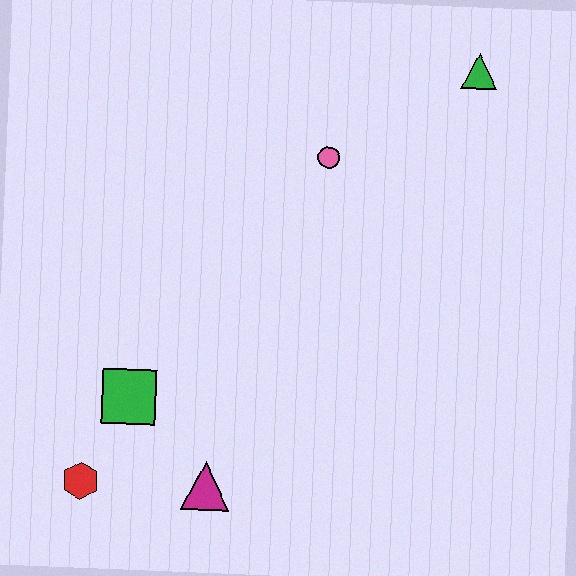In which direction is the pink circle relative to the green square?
The pink circle is above the green square.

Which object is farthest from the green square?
The green triangle is farthest from the green square.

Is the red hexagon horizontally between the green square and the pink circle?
No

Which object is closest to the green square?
The red hexagon is closest to the green square.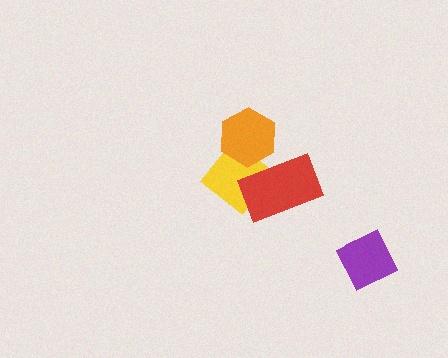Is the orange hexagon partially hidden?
No, no other shape covers it.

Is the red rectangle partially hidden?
Yes, it is partially covered by another shape.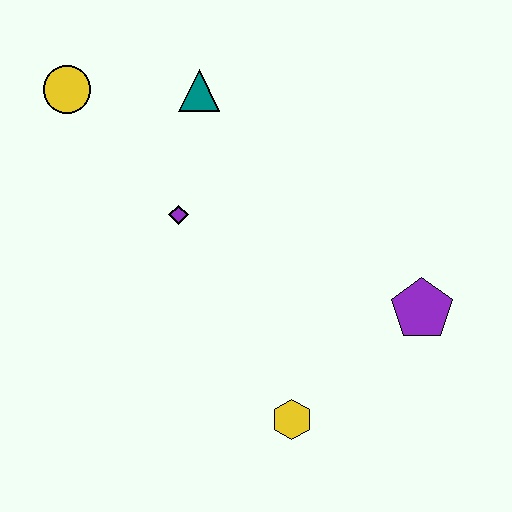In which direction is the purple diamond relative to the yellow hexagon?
The purple diamond is above the yellow hexagon.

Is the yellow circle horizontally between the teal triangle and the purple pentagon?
No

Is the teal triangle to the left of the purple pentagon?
Yes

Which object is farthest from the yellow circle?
The purple pentagon is farthest from the yellow circle.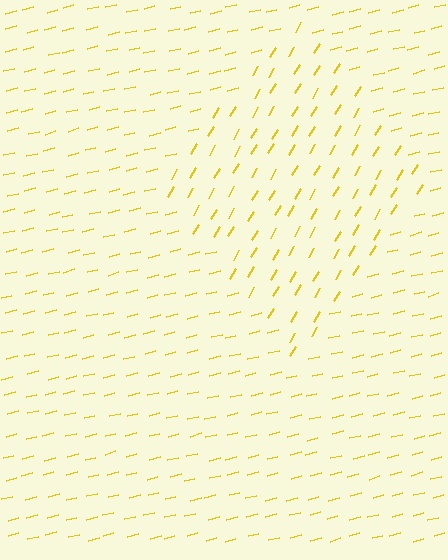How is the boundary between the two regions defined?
The boundary is defined purely by a change in line orientation (approximately 45 degrees difference). All lines are the same color and thickness.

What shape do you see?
I see a diamond.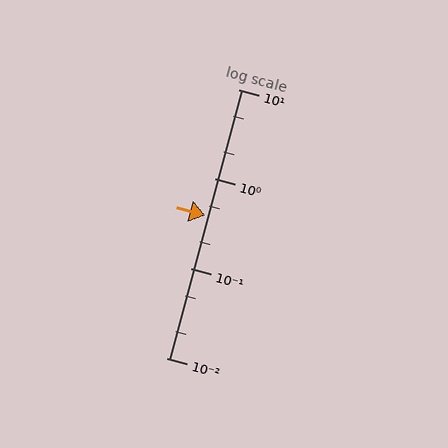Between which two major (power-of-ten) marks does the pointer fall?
The pointer is between 0.1 and 1.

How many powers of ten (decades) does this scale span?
The scale spans 3 decades, from 0.01 to 10.